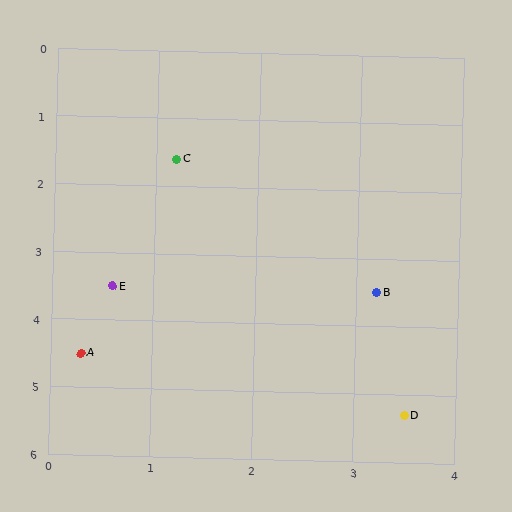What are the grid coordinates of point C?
Point C is at approximately (1.2, 1.6).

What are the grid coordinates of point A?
Point A is at approximately (0.3, 4.5).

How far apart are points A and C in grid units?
Points A and C are about 3.0 grid units apart.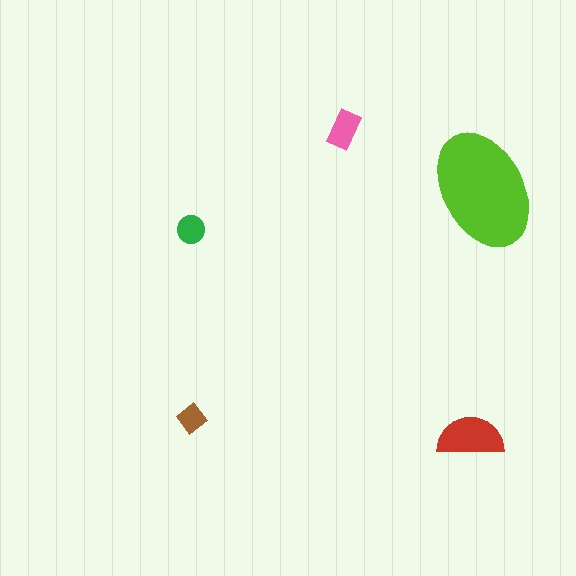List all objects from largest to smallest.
The lime ellipse, the red semicircle, the pink rectangle, the green circle, the brown diamond.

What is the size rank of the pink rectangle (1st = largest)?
3rd.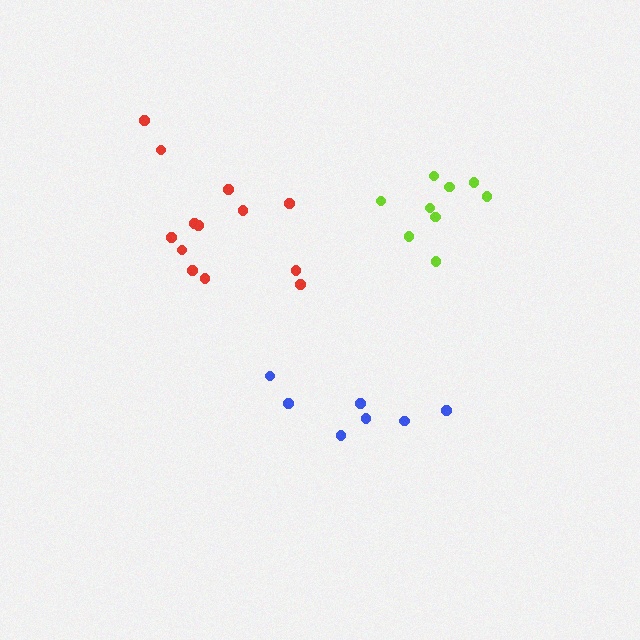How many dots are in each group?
Group 1: 7 dots, Group 2: 13 dots, Group 3: 9 dots (29 total).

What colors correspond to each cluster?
The clusters are colored: blue, red, lime.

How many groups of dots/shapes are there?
There are 3 groups.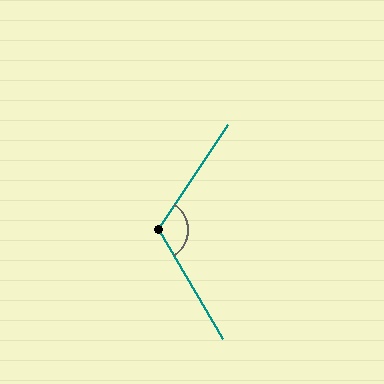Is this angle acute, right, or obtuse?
It is obtuse.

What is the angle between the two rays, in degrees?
Approximately 116 degrees.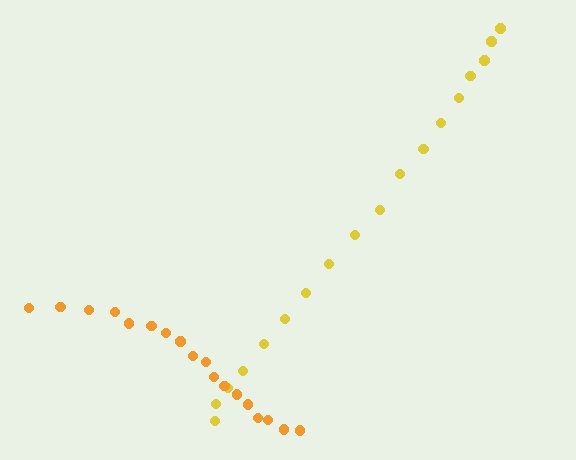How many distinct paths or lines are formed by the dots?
There are 2 distinct paths.